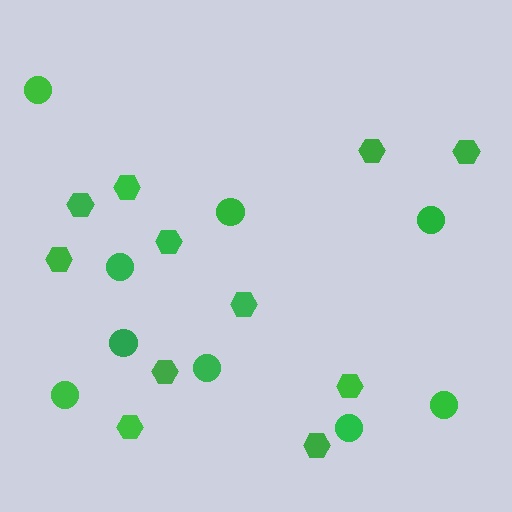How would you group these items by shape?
There are 2 groups: one group of hexagons (11) and one group of circles (9).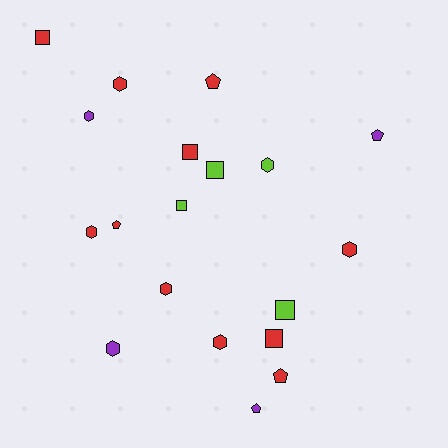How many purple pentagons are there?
There are 2 purple pentagons.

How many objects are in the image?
There are 19 objects.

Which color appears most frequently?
Red, with 11 objects.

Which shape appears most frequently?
Hexagon, with 8 objects.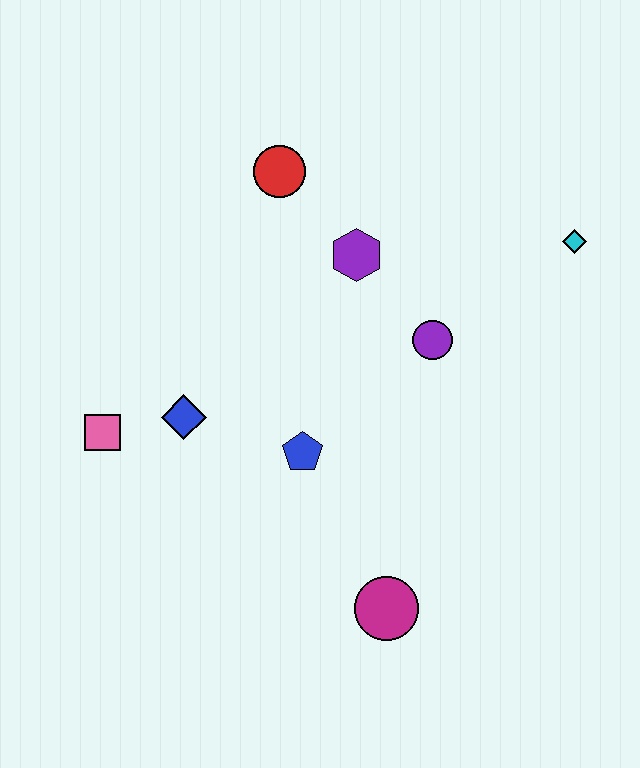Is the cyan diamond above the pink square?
Yes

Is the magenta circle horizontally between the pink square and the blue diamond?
No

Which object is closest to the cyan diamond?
The purple circle is closest to the cyan diamond.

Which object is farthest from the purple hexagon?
The magenta circle is farthest from the purple hexagon.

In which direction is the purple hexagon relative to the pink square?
The purple hexagon is to the right of the pink square.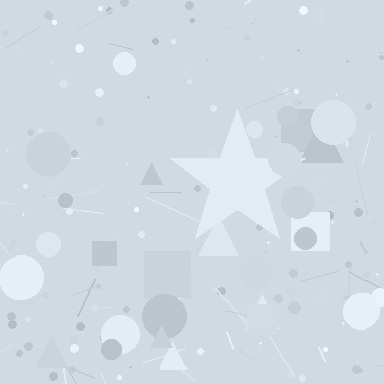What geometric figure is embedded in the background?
A star is embedded in the background.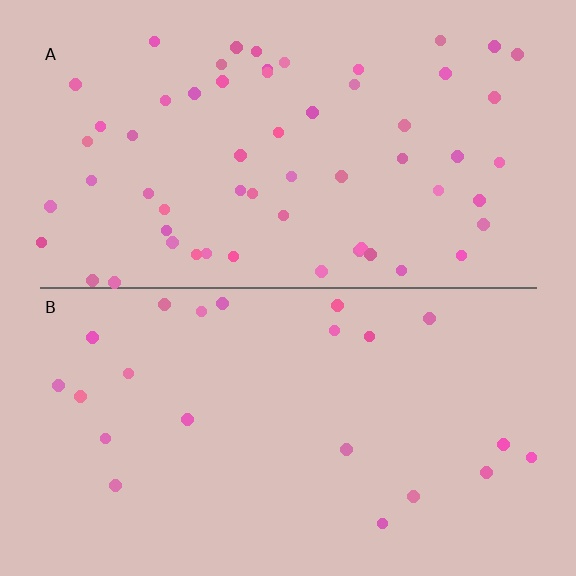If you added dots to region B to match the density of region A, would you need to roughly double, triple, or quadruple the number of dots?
Approximately triple.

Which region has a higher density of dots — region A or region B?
A (the top).